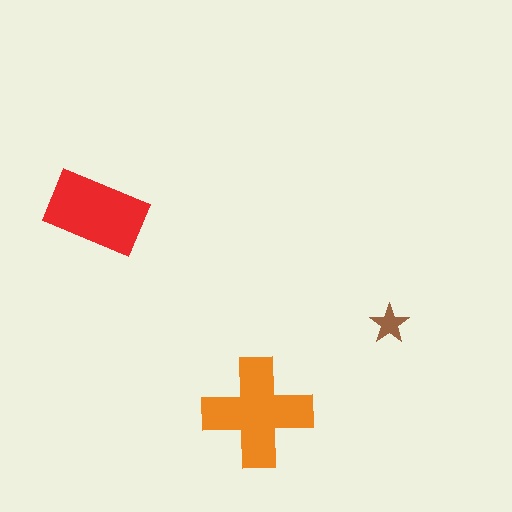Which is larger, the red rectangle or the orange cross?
The orange cross.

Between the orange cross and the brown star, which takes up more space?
The orange cross.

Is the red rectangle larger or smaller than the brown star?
Larger.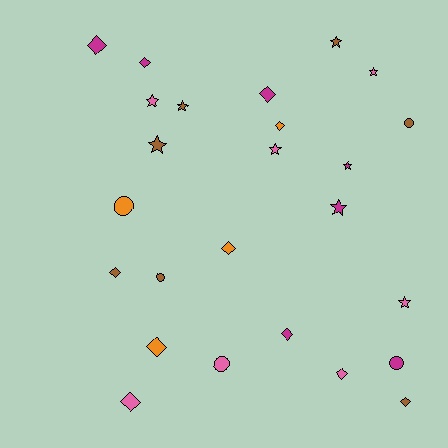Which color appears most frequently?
Brown, with 7 objects.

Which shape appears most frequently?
Diamond, with 11 objects.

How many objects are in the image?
There are 25 objects.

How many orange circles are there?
There is 1 orange circle.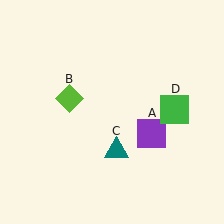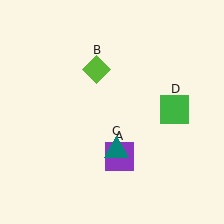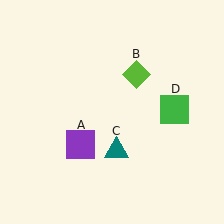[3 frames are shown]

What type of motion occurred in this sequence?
The purple square (object A), lime diamond (object B) rotated clockwise around the center of the scene.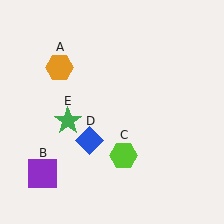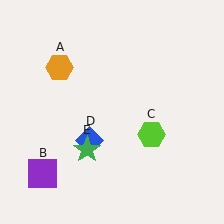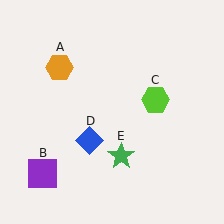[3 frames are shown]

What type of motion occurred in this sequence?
The lime hexagon (object C), green star (object E) rotated counterclockwise around the center of the scene.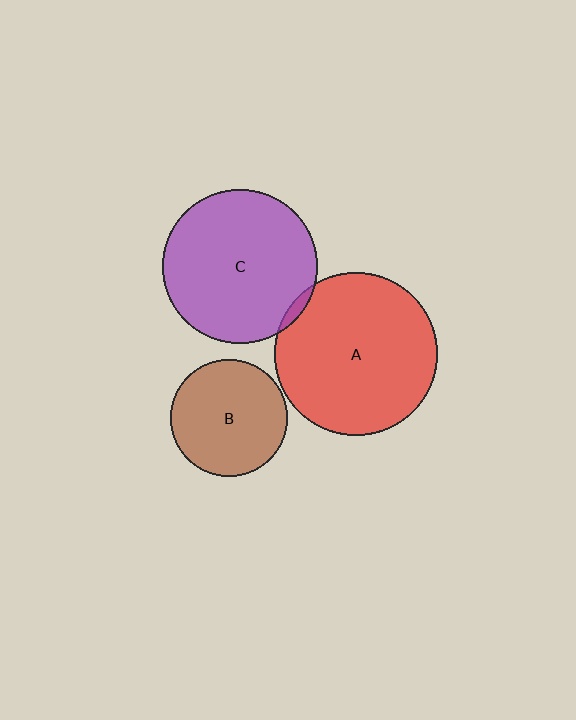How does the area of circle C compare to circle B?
Approximately 1.7 times.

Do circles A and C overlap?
Yes.